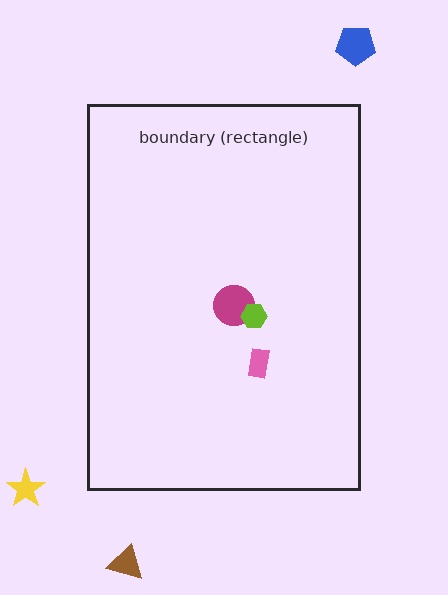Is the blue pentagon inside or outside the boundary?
Outside.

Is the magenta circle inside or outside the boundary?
Inside.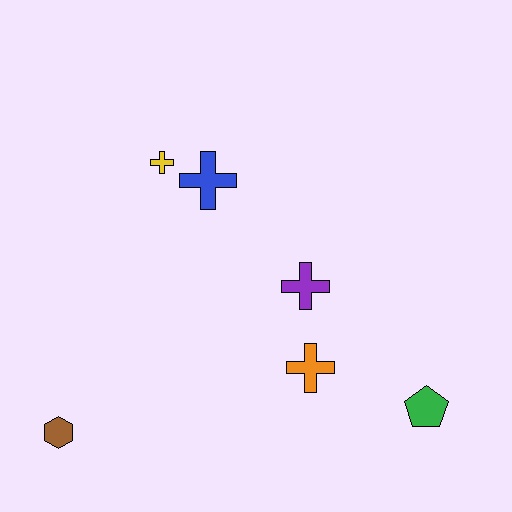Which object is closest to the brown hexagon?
The orange cross is closest to the brown hexagon.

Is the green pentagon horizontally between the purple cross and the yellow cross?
No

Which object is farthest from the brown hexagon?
The green pentagon is farthest from the brown hexagon.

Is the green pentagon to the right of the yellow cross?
Yes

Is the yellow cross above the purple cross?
Yes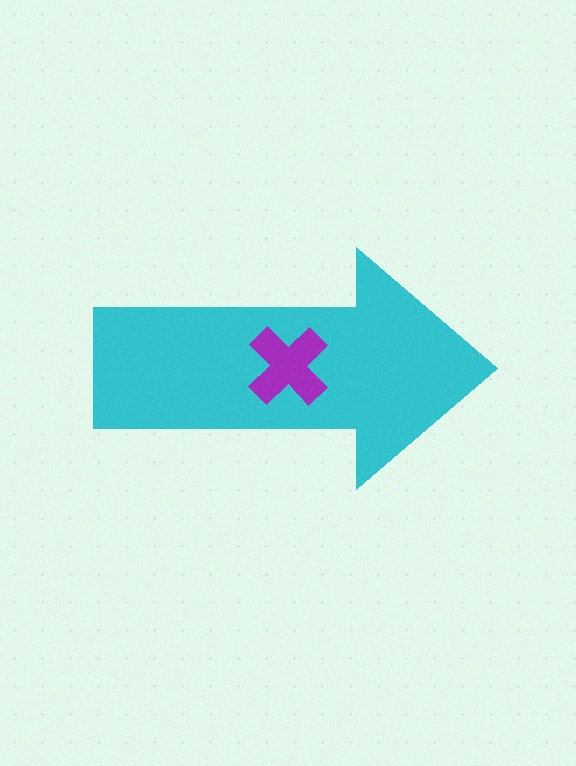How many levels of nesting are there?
2.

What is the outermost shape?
The cyan arrow.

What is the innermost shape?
The purple cross.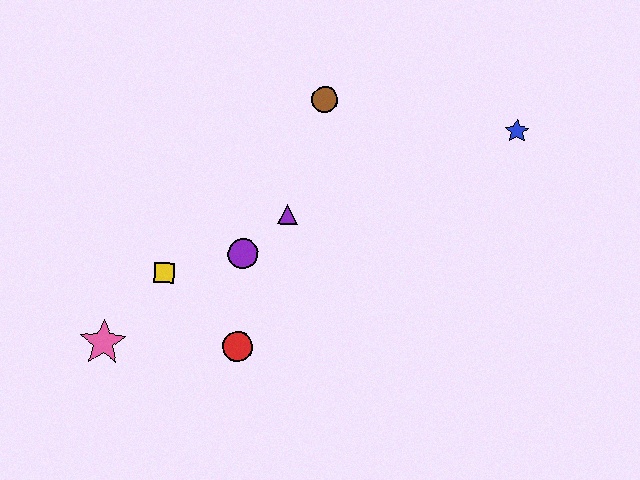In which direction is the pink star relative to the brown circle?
The pink star is below the brown circle.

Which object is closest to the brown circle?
The purple triangle is closest to the brown circle.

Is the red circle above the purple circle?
No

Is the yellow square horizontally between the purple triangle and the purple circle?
No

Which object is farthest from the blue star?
The pink star is farthest from the blue star.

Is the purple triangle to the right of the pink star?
Yes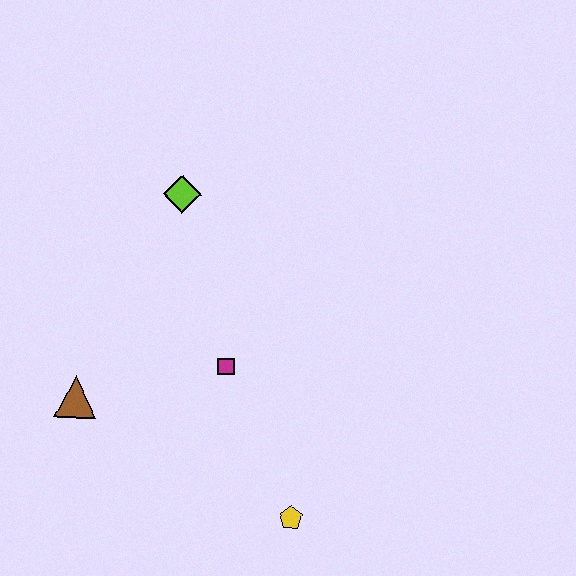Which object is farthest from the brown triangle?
The yellow pentagon is farthest from the brown triangle.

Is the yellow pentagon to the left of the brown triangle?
No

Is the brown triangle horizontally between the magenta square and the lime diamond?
No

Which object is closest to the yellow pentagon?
The magenta square is closest to the yellow pentagon.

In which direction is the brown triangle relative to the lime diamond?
The brown triangle is below the lime diamond.